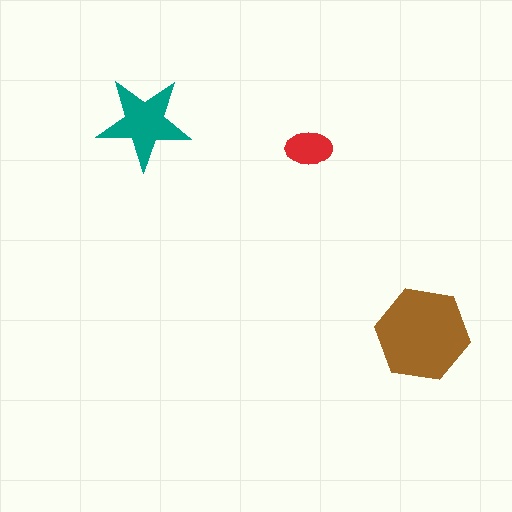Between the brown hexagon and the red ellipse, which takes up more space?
The brown hexagon.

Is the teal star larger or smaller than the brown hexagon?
Smaller.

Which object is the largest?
The brown hexagon.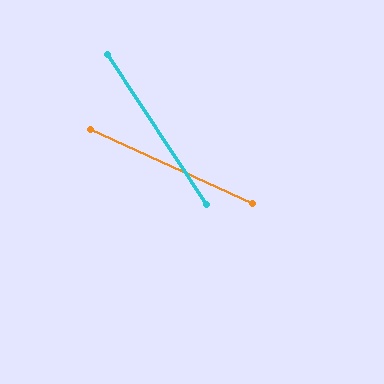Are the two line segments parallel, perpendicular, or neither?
Neither parallel nor perpendicular — they differ by about 32°.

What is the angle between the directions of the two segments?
Approximately 32 degrees.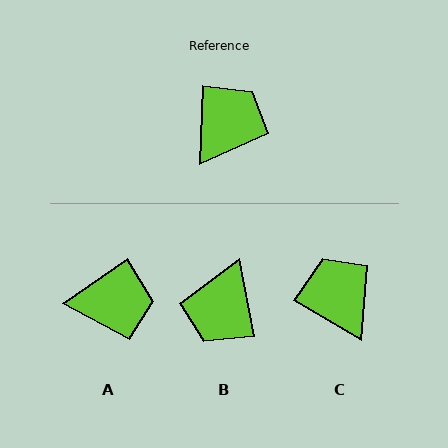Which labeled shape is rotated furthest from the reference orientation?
B, about 167 degrees away.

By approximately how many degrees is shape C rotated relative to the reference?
Approximately 62 degrees counter-clockwise.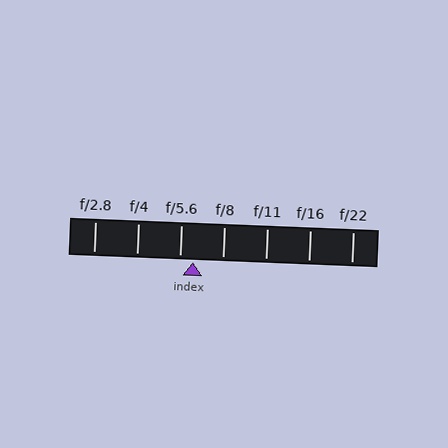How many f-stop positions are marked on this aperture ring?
There are 7 f-stop positions marked.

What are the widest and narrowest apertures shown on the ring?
The widest aperture shown is f/2.8 and the narrowest is f/22.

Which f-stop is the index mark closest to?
The index mark is closest to f/5.6.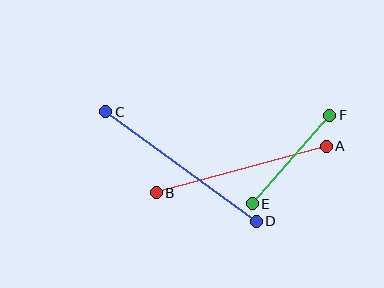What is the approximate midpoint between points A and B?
The midpoint is at approximately (241, 169) pixels.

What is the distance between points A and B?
The distance is approximately 176 pixels.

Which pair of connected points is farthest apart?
Points C and D are farthest apart.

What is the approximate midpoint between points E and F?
The midpoint is at approximately (291, 160) pixels.